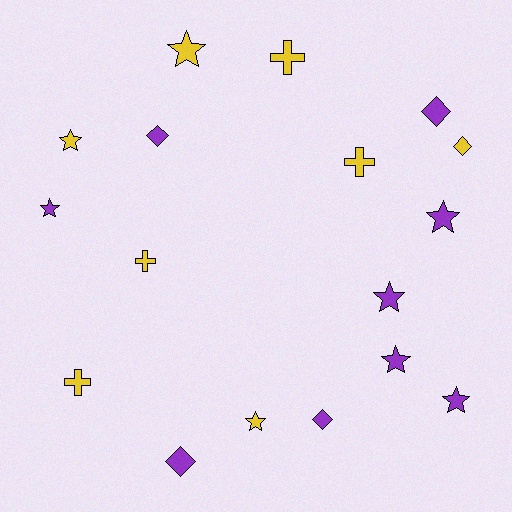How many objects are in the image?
There are 17 objects.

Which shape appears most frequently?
Star, with 8 objects.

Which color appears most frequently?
Purple, with 9 objects.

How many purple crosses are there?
There are no purple crosses.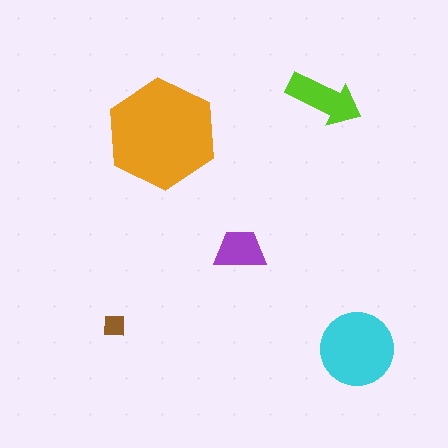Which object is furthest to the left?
The brown square is leftmost.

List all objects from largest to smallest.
The orange hexagon, the cyan circle, the lime arrow, the purple trapezoid, the brown square.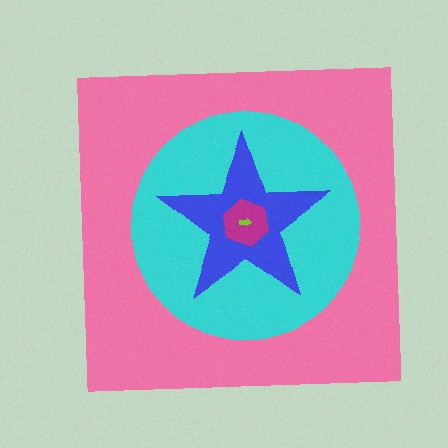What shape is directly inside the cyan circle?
The blue star.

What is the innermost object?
The lime arrow.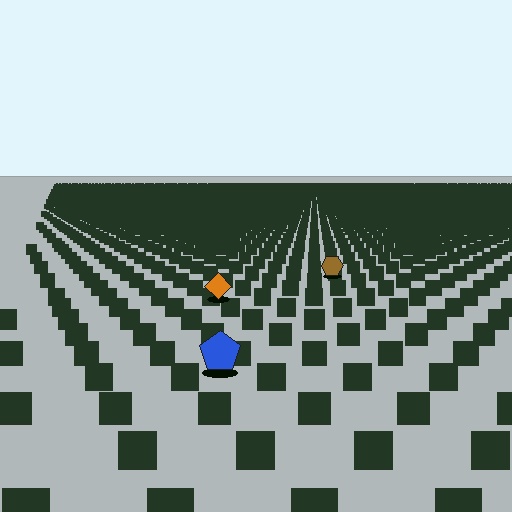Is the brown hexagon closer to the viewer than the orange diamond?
No. The orange diamond is closer — you can tell from the texture gradient: the ground texture is coarser near it.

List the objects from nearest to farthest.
From nearest to farthest: the blue pentagon, the orange diamond, the brown hexagon.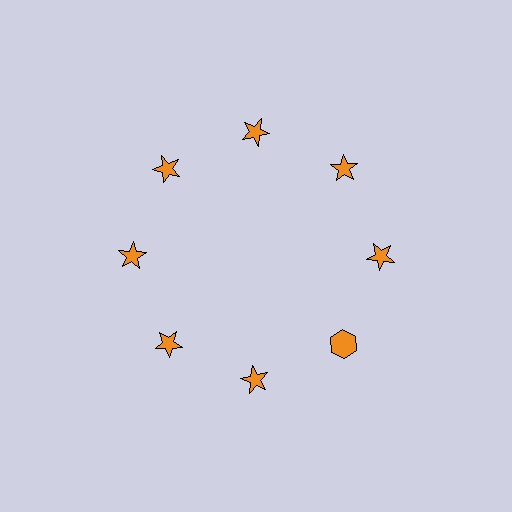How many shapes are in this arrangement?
There are 8 shapes arranged in a ring pattern.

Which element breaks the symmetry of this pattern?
The orange hexagon at roughly the 4 o'clock position breaks the symmetry. All other shapes are orange stars.